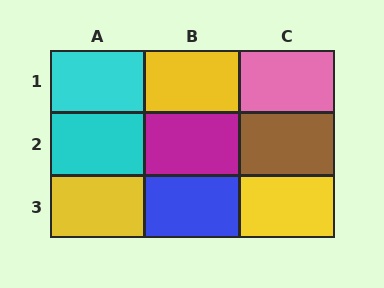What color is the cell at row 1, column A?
Cyan.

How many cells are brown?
1 cell is brown.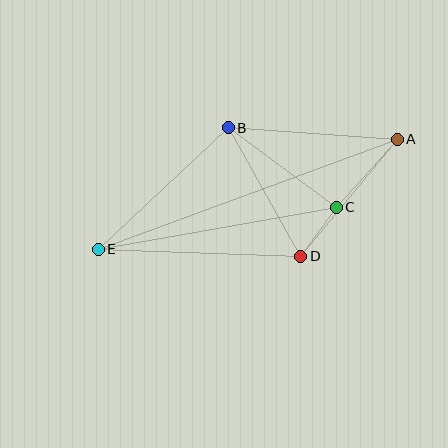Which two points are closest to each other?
Points C and D are closest to each other.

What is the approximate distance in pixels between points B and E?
The distance between B and E is approximately 178 pixels.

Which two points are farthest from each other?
Points A and E are farthest from each other.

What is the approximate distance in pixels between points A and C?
The distance between A and C is approximately 91 pixels.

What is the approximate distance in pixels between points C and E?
The distance between C and E is approximately 242 pixels.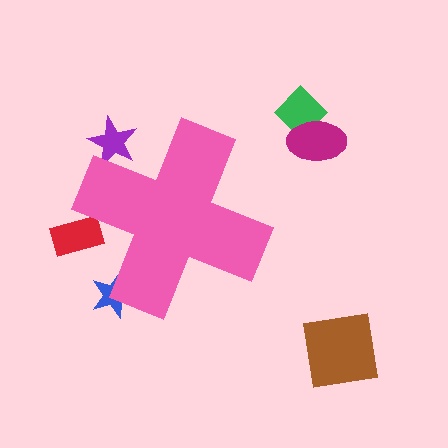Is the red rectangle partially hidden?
Yes, the red rectangle is partially hidden behind the pink cross.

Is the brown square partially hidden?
No, the brown square is fully visible.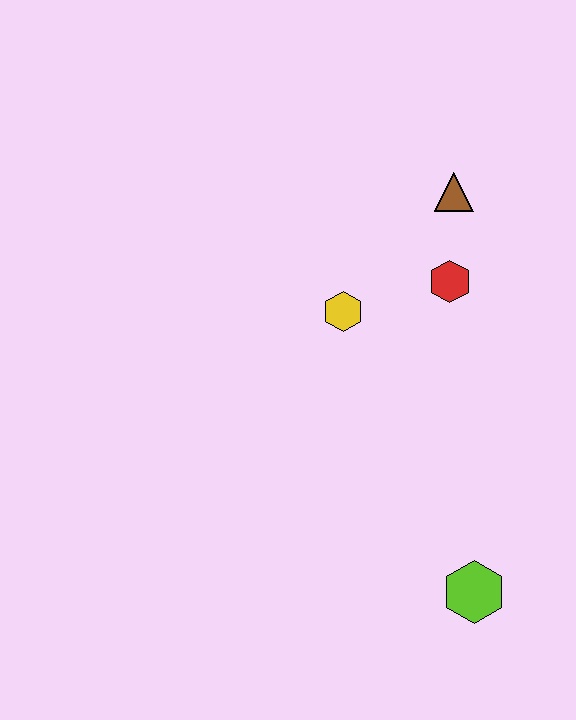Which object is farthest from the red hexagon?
The lime hexagon is farthest from the red hexagon.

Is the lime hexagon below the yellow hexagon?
Yes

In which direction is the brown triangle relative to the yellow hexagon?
The brown triangle is above the yellow hexagon.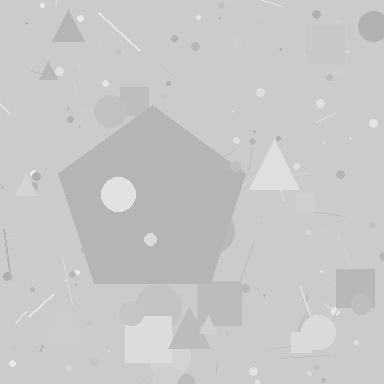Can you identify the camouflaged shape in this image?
The camouflaged shape is a pentagon.